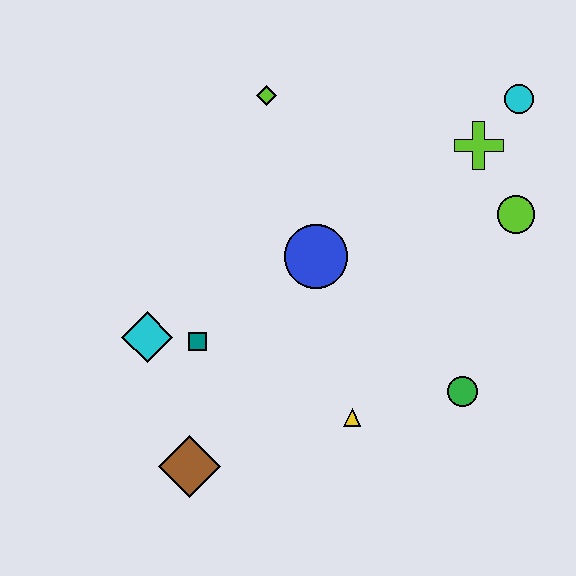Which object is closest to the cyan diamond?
The teal square is closest to the cyan diamond.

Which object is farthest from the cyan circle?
The brown diamond is farthest from the cyan circle.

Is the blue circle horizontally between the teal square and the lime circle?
Yes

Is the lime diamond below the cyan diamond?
No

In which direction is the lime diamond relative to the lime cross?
The lime diamond is to the left of the lime cross.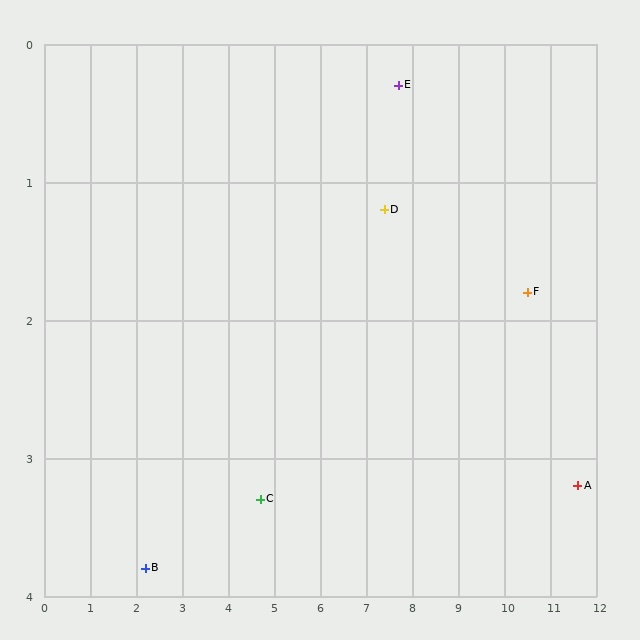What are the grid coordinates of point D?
Point D is at approximately (7.4, 1.2).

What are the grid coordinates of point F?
Point F is at approximately (10.5, 1.8).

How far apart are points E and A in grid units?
Points E and A are about 4.9 grid units apart.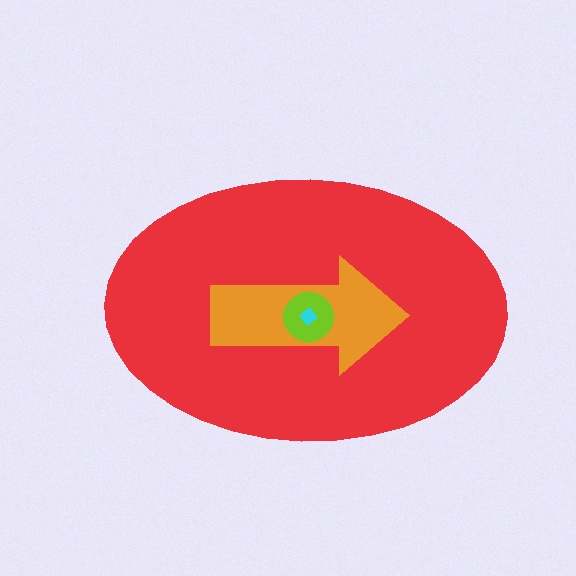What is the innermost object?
The cyan diamond.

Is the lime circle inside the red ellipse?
Yes.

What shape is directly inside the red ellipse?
The orange arrow.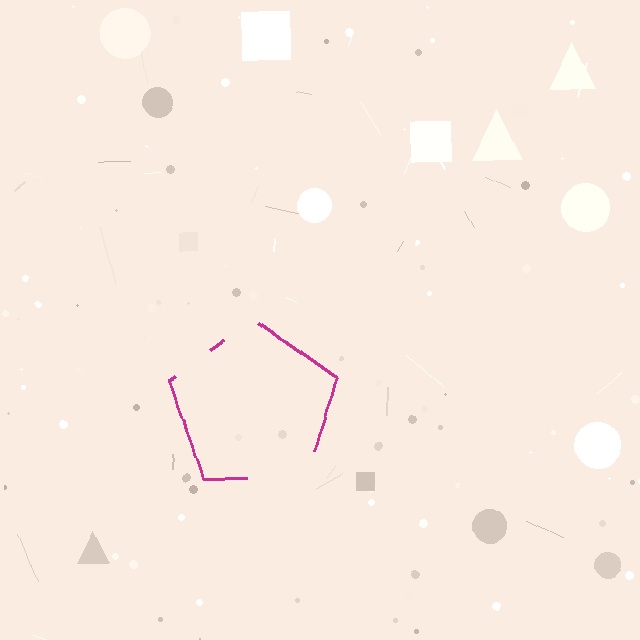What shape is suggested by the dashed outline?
The dashed outline suggests a pentagon.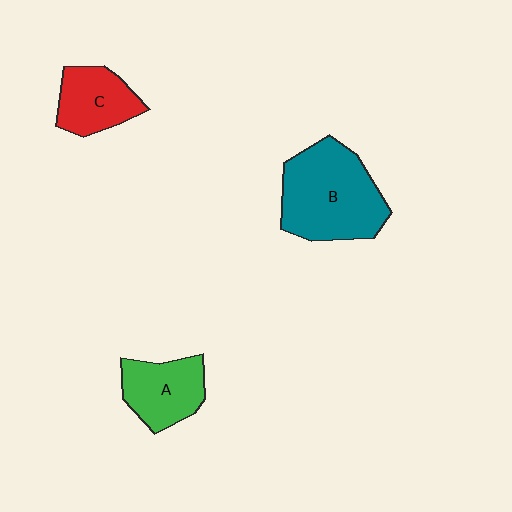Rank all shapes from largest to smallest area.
From largest to smallest: B (teal), A (green), C (red).